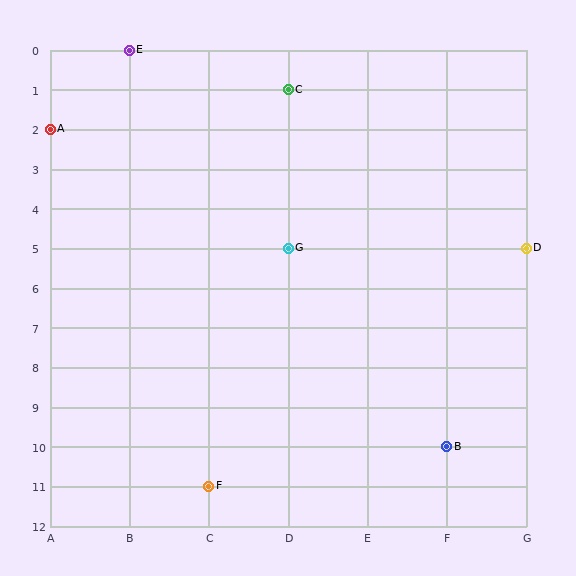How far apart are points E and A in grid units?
Points E and A are 1 column and 2 rows apart (about 2.2 grid units diagonally).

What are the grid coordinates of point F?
Point F is at grid coordinates (C, 11).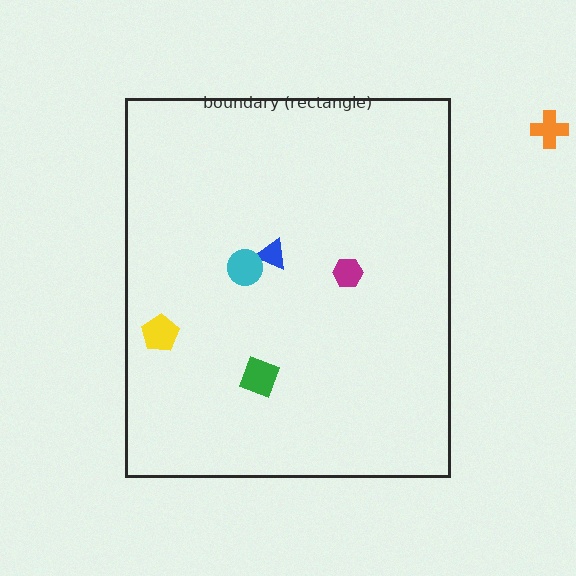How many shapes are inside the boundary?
5 inside, 1 outside.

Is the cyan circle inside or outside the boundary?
Inside.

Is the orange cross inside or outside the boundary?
Outside.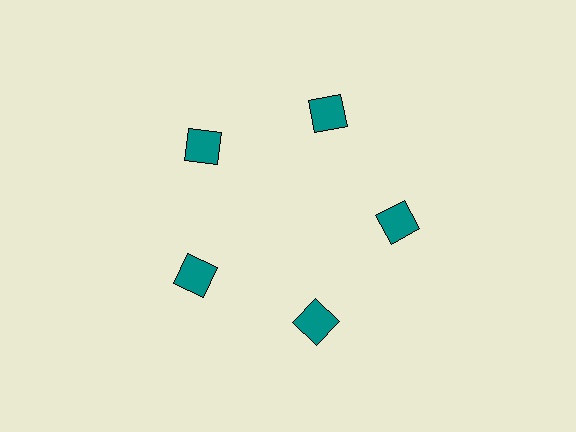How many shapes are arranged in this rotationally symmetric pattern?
There are 5 shapes, arranged in 5 groups of 1.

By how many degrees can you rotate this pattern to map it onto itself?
The pattern maps onto itself every 72 degrees of rotation.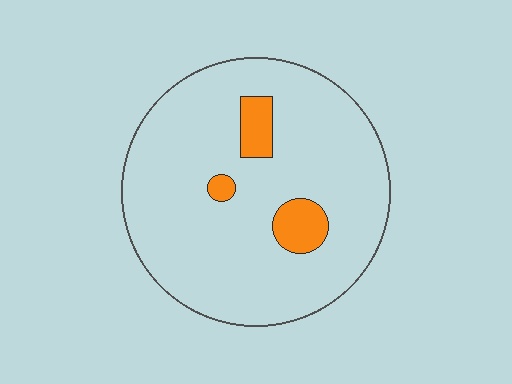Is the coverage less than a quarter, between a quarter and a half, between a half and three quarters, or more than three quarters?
Less than a quarter.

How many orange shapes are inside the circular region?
3.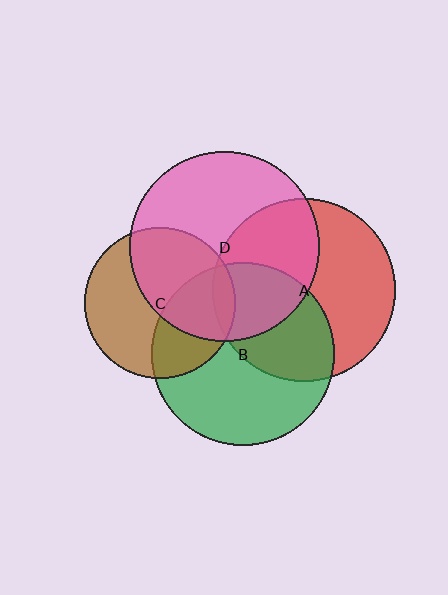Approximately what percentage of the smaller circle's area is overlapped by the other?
Approximately 35%.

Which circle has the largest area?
Circle D (pink).